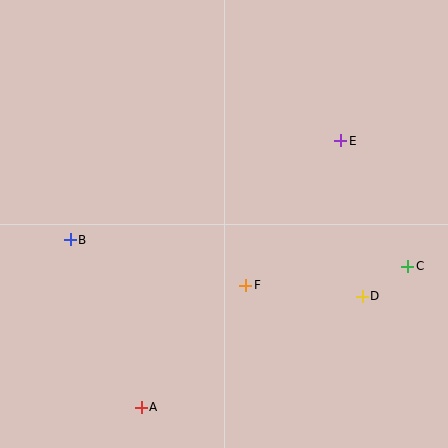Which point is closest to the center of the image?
Point F at (246, 285) is closest to the center.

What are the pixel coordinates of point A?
Point A is at (141, 407).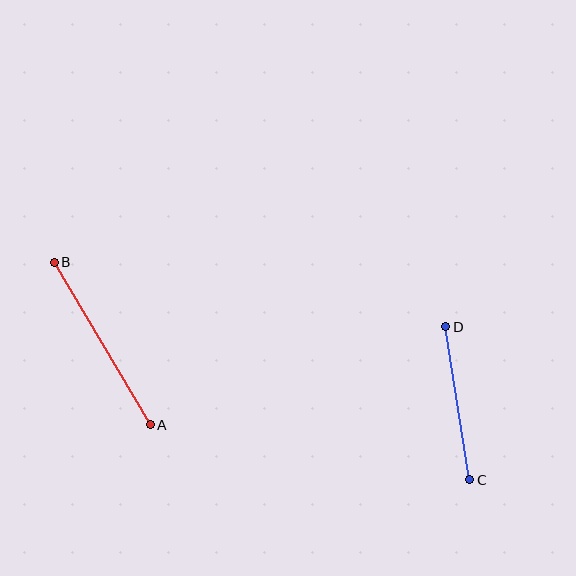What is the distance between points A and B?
The distance is approximately 188 pixels.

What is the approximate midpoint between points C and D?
The midpoint is at approximately (458, 403) pixels.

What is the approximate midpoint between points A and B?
The midpoint is at approximately (102, 344) pixels.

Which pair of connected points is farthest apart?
Points A and B are farthest apart.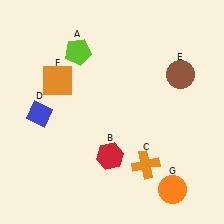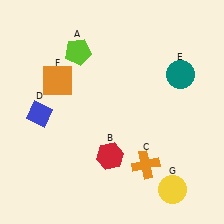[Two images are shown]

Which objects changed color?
E changed from brown to teal. G changed from orange to yellow.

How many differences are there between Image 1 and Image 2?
There are 2 differences between the two images.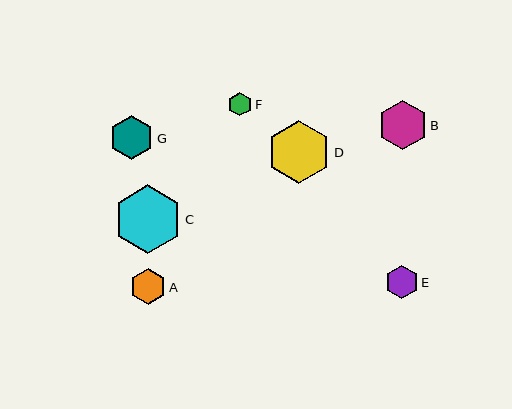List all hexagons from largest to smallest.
From largest to smallest: C, D, B, G, A, E, F.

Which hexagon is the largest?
Hexagon C is the largest with a size of approximately 68 pixels.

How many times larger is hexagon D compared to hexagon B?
Hexagon D is approximately 1.3 times the size of hexagon B.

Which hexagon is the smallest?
Hexagon F is the smallest with a size of approximately 24 pixels.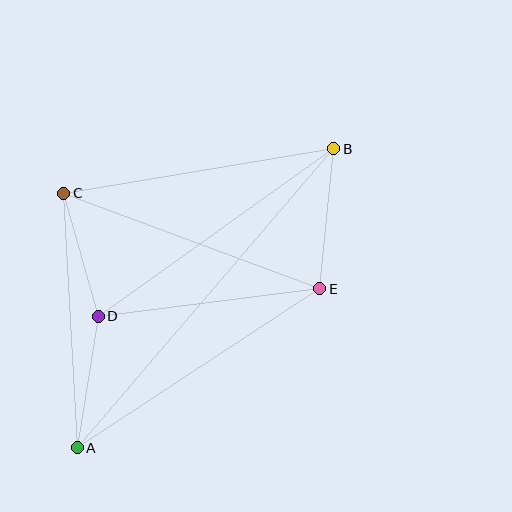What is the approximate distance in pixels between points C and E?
The distance between C and E is approximately 273 pixels.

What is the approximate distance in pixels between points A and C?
The distance between A and C is approximately 255 pixels.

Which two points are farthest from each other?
Points A and B are farthest from each other.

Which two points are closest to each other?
Points C and D are closest to each other.